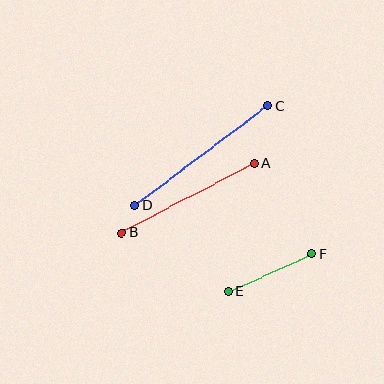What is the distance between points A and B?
The distance is approximately 150 pixels.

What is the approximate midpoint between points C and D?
The midpoint is at approximately (202, 156) pixels.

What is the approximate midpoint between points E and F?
The midpoint is at approximately (270, 273) pixels.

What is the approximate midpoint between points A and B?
The midpoint is at approximately (188, 198) pixels.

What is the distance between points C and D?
The distance is approximately 166 pixels.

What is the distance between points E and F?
The distance is approximately 92 pixels.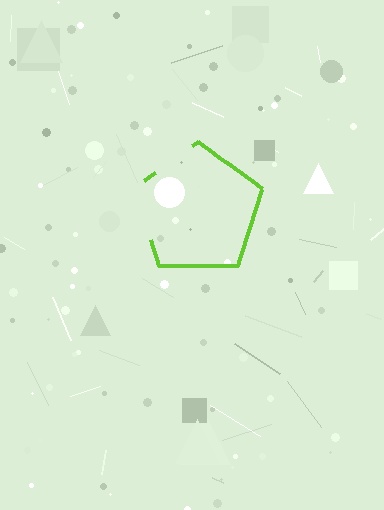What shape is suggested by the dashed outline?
The dashed outline suggests a pentagon.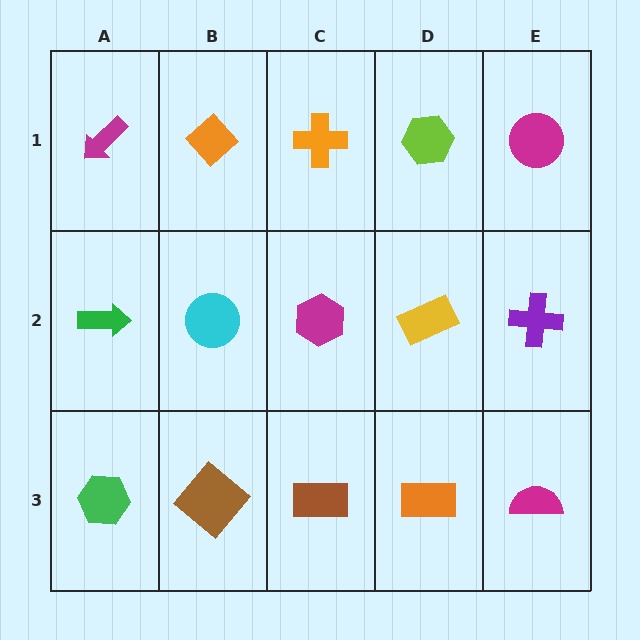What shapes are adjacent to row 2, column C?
An orange cross (row 1, column C), a brown rectangle (row 3, column C), a cyan circle (row 2, column B), a yellow rectangle (row 2, column D).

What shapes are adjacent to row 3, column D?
A yellow rectangle (row 2, column D), a brown rectangle (row 3, column C), a magenta semicircle (row 3, column E).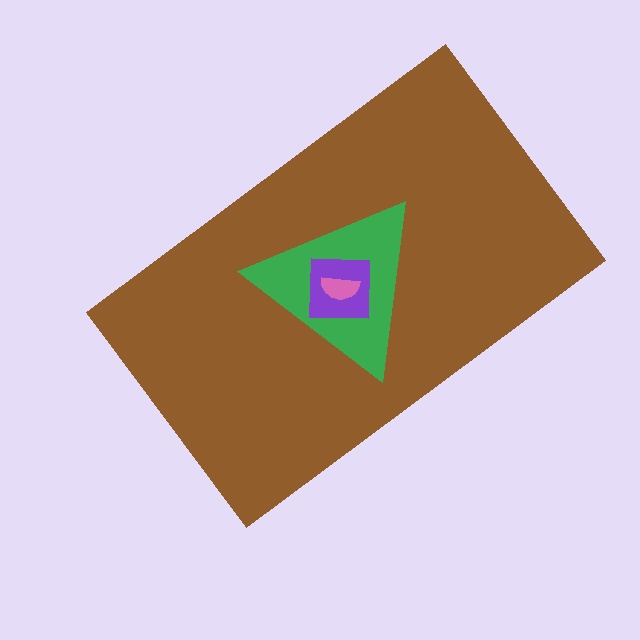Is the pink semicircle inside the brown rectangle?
Yes.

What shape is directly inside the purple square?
The pink semicircle.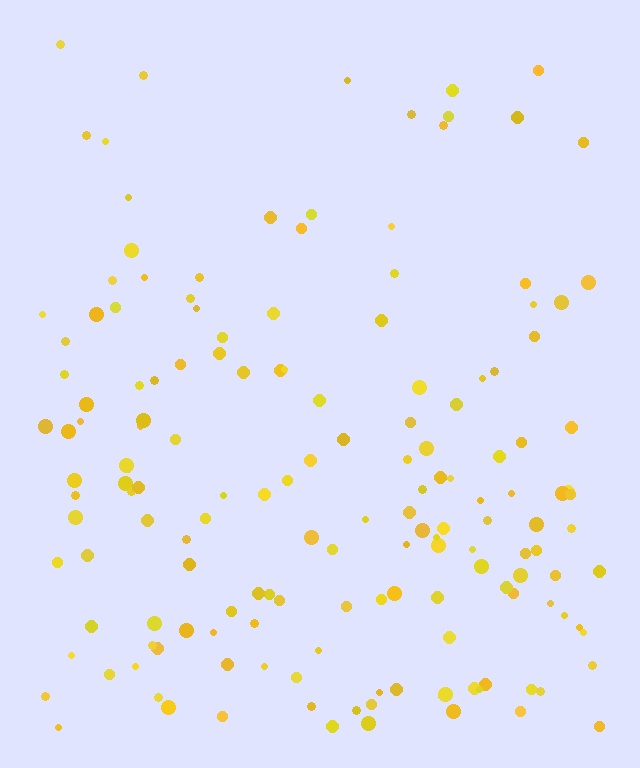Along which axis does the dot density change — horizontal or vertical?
Vertical.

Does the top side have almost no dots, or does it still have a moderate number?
Still a moderate number, just noticeably fewer than the bottom.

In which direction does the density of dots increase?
From top to bottom, with the bottom side densest.